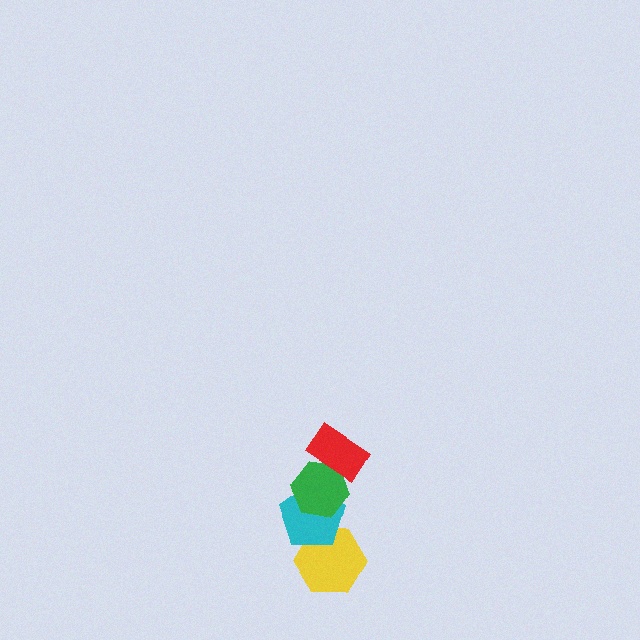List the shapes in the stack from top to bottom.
From top to bottom: the red rectangle, the green hexagon, the cyan pentagon, the yellow hexagon.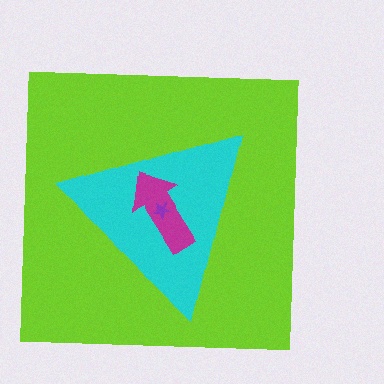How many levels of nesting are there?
4.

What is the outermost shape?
The lime square.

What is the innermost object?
The purple star.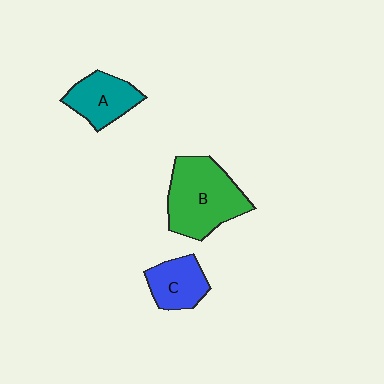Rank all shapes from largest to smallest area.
From largest to smallest: B (green), A (teal), C (blue).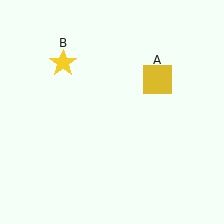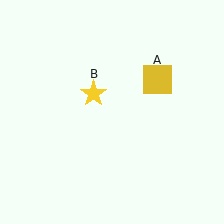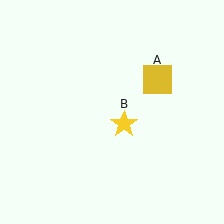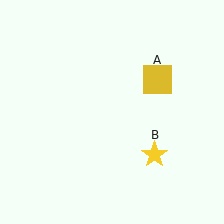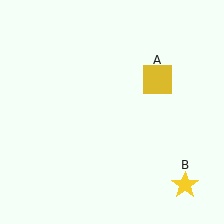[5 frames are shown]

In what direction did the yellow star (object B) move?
The yellow star (object B) moved down and to the right.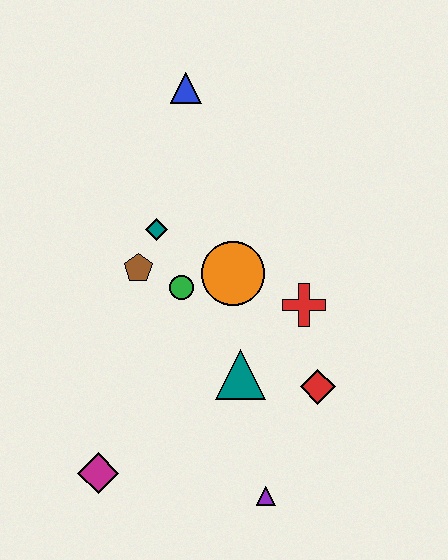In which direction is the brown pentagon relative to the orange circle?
The brown pentagon is to the left of the orange circle.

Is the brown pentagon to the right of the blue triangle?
No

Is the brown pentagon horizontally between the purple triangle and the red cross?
No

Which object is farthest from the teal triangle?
The blue triangle is farthest from the teal triangle.